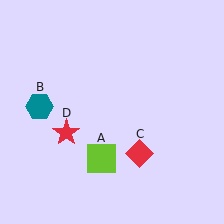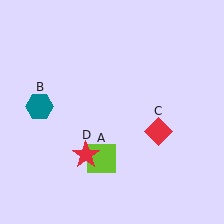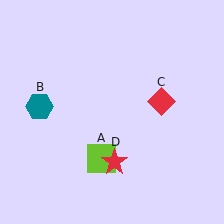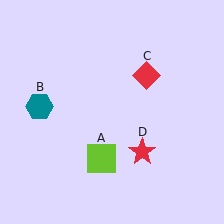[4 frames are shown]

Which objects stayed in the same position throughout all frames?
Lime square (object A) and teal hexagon (object B) remained stationary.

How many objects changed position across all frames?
2 objects changed position: red diamond (object C), red star (object D).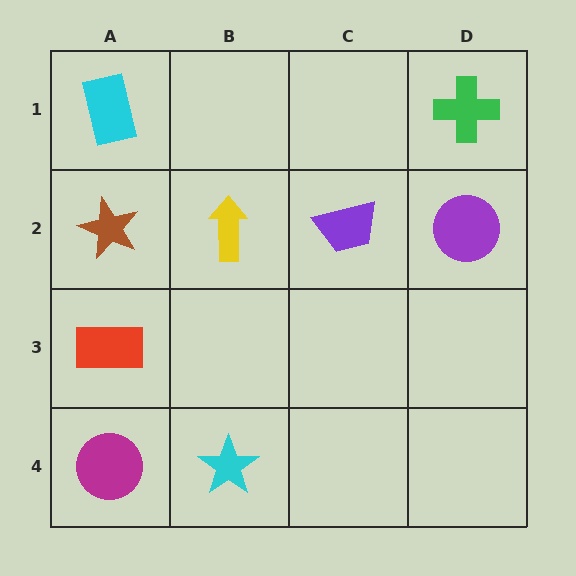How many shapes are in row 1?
2 shapes.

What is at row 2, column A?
A brown star.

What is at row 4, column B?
A cyan star.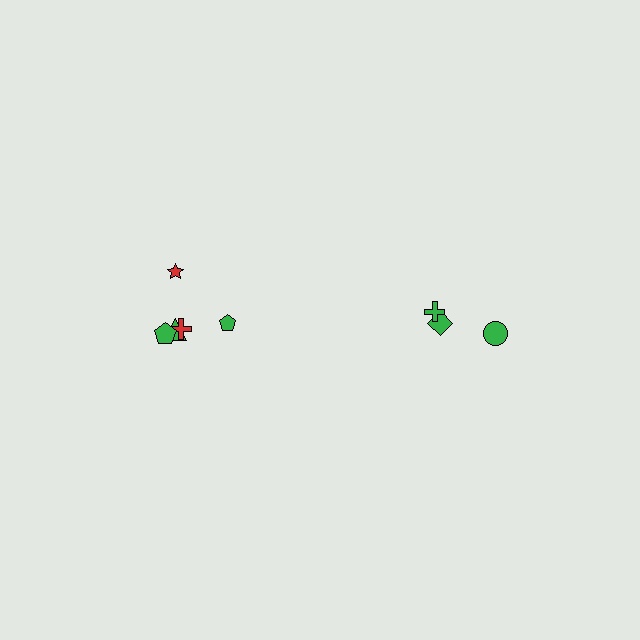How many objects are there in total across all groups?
There are 8 objects.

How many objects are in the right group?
There are 3 objects.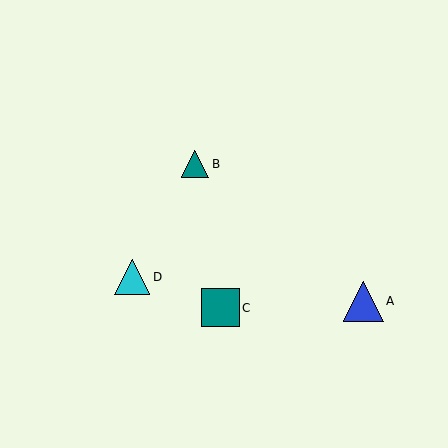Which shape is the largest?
The blue triangle (labeled A) is the largest.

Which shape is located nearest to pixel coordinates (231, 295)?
The teal square (labeled C) at (220, 308) is nearest to that location.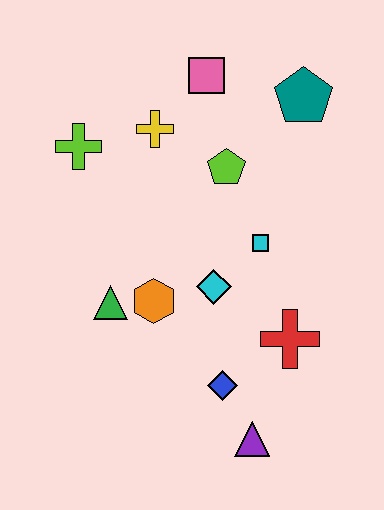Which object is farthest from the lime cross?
The purple triangle is farthest from the lime cross.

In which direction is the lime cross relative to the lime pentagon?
The lime cross is to the left of the lime pentagon.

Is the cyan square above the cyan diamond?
Yes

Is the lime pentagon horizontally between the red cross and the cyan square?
No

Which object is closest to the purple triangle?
The blue diamond is closest to the purple triangle.